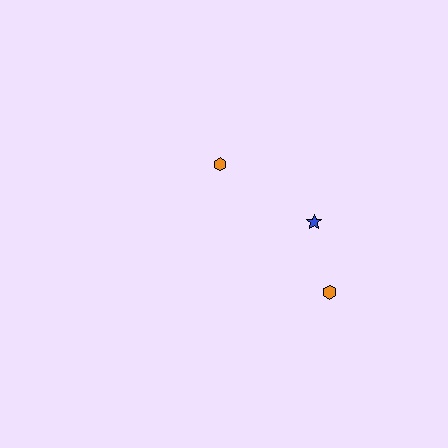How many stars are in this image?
There is 1 star.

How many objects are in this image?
There are 3 objects.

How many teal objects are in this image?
There are no teal objects.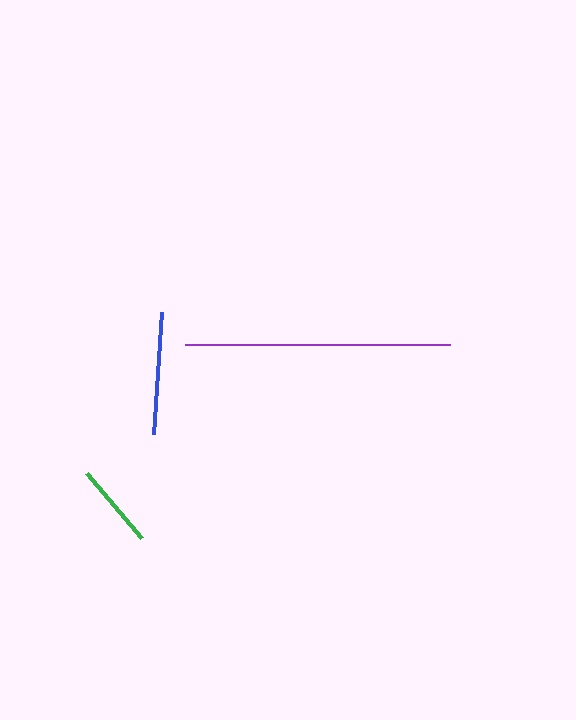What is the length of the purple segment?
The purple segment is approximately 265 pixels long.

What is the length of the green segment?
The green segment is approximately 86 pixels long.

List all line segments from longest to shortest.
From longest to shortest: purple, blue, green.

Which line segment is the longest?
The purple line is the longest at approximately 265 pixels.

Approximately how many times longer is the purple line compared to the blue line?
The purple line is approximately 2.2 times the length of the blue line.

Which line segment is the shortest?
The green line is the shortest at approximately 86 pixels.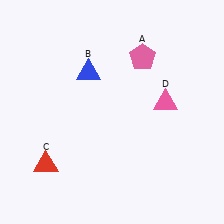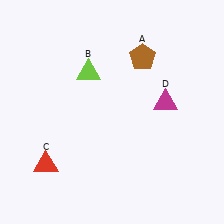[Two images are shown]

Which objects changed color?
A changed from pink to brown. B changed from blue to lime. D changed from pink to magenta.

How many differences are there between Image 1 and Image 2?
There are 3 differences between the two images.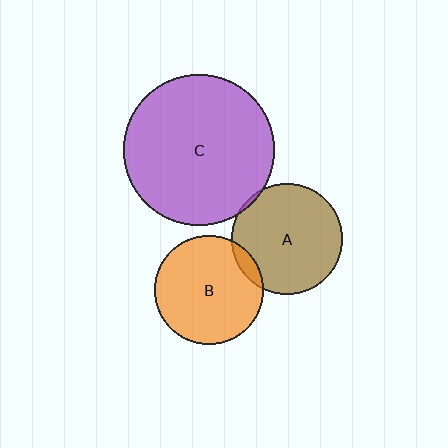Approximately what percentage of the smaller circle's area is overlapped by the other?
Approximately 5%.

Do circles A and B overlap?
Yes.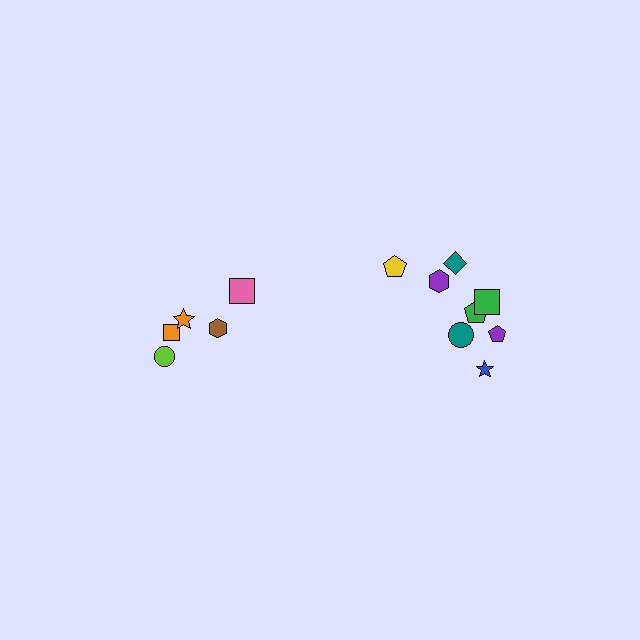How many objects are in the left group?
There are 5 objects.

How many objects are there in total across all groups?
There are 13 objects.